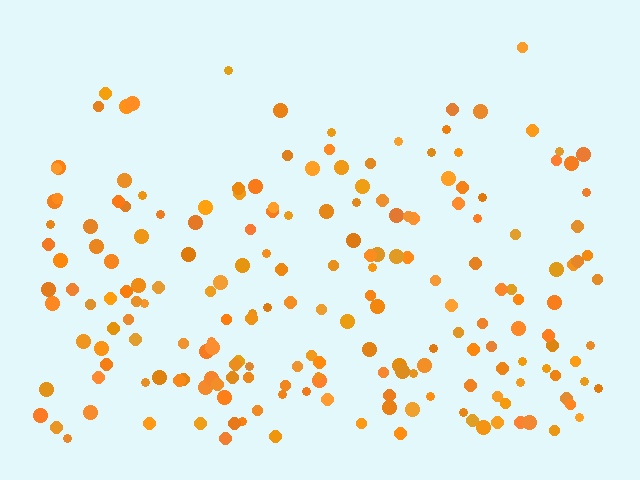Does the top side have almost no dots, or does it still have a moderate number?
Still a moderate number, just noticeably fewer than the bottom.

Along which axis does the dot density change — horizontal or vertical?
Vertical.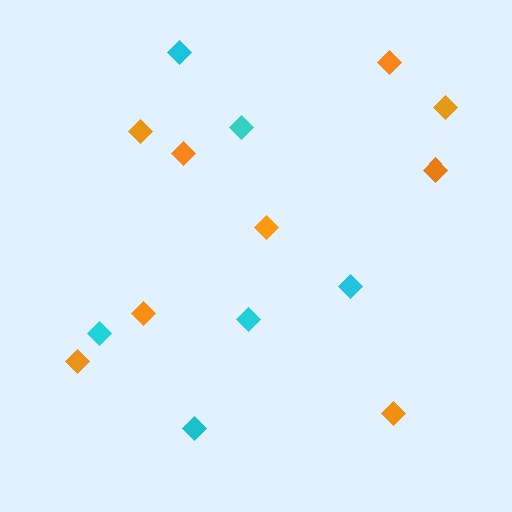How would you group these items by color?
There are 2 groups: one group of orange diamonds (9) and one group of cyan diamonds (6).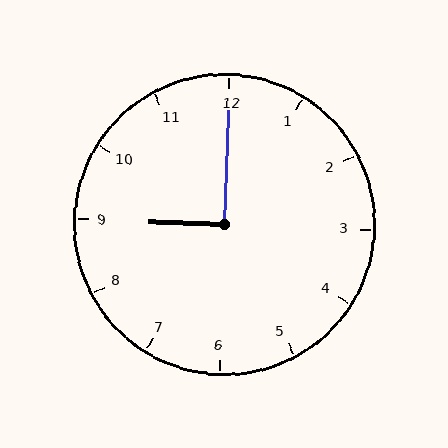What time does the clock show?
9:00.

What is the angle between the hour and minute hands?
Approximately 90 degrees.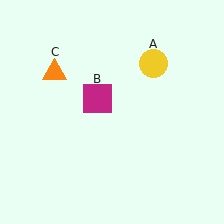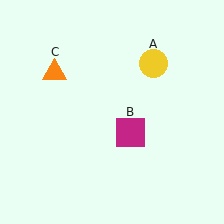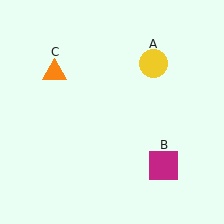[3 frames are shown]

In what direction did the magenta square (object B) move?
The magenta square (object B) moved down and to the right.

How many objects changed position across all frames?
1 object changed position: magenta square (object B).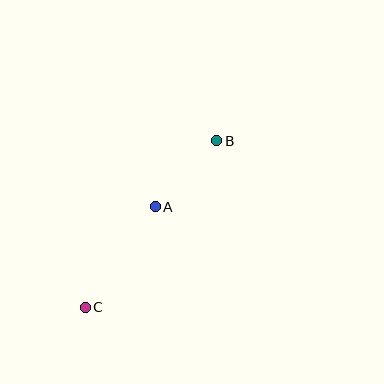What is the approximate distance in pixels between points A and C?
The distance between A and C is approximately 123 pixels.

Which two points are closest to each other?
Points A and B are closest to each other.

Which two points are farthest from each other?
Points B and C are farthest from each other.